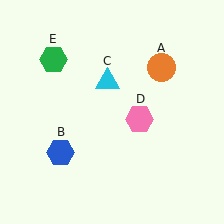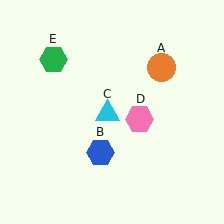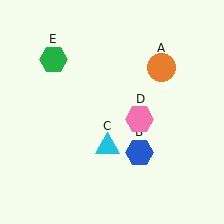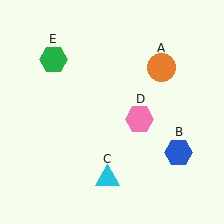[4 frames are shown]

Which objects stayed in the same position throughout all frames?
Orange circle (object A) and pink hexagon (object D) and green hexagon (object E) remained stationary.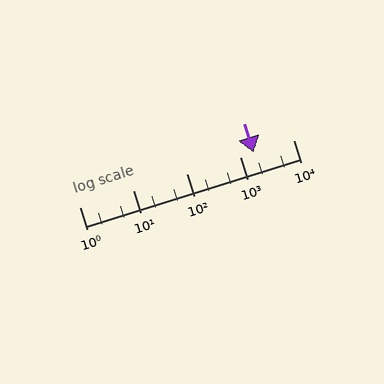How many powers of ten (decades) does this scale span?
The scale spans 4 decades, from 1 to 10000.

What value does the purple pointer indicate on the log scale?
The pointer indicates approximately 1800.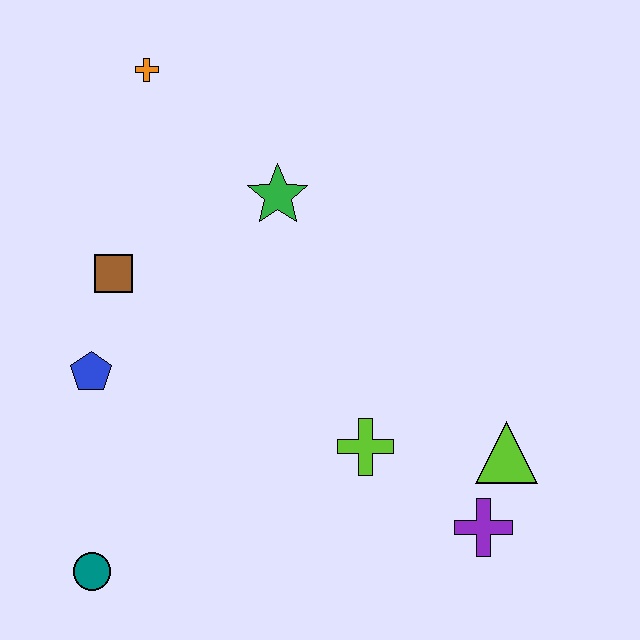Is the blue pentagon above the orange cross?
No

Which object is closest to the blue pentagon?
The brown square is closest to the blue pentagon.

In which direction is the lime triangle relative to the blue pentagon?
The lime triangle is to the right of the blue pentagon.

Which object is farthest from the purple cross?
The orange cross is farthest from the purple cross.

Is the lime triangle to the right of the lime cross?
Yes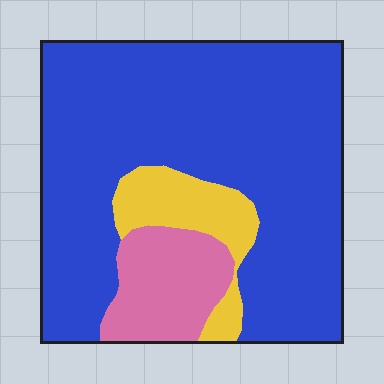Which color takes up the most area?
Blue, at roughly 75%.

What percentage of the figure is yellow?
Yellow takes up about one tenth (1/10) of the figure.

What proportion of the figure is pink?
Pink takes up about one eighth (1/8) of the figure.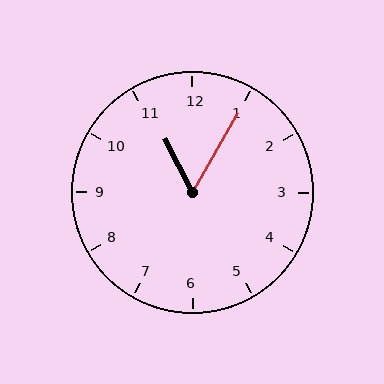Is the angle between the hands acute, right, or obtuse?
It is acute.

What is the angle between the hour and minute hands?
Approximately 58 degrees.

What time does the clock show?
11:05.